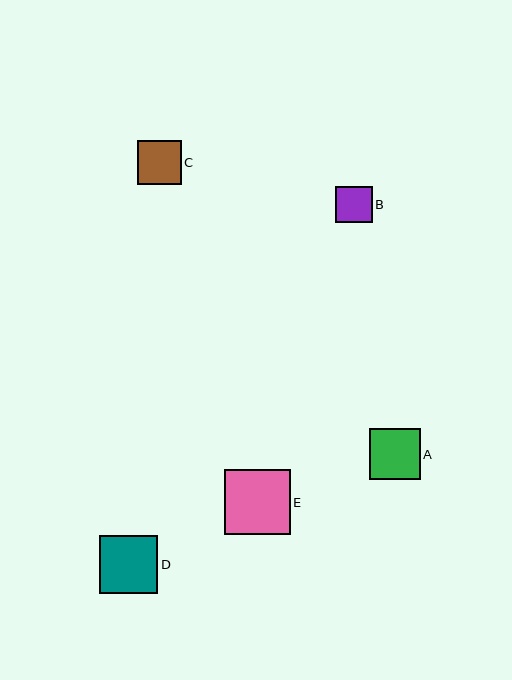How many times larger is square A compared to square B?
Square A is approximately 1.4 times the size of square B.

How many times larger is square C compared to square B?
Square C is approximately 1.2 times the size of square B.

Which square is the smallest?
Square B is the smallest with a size of approximately 37 pixels.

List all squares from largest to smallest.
From largest to smallest: E, D, A, C, B.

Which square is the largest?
Square E is the largest with a size of approximately 66 pixels.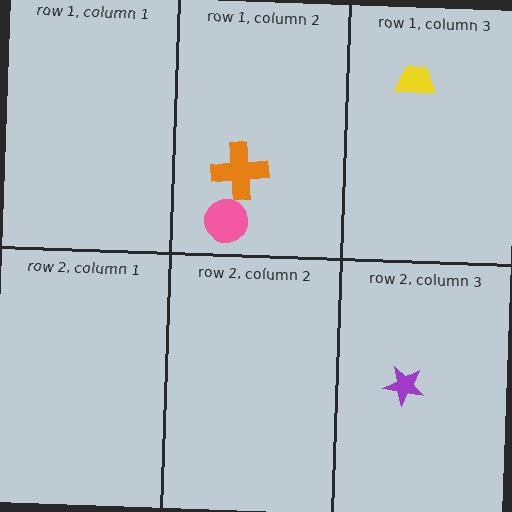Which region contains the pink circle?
The row 1, column 2 region.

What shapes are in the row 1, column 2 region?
The pink circle, the orange cross.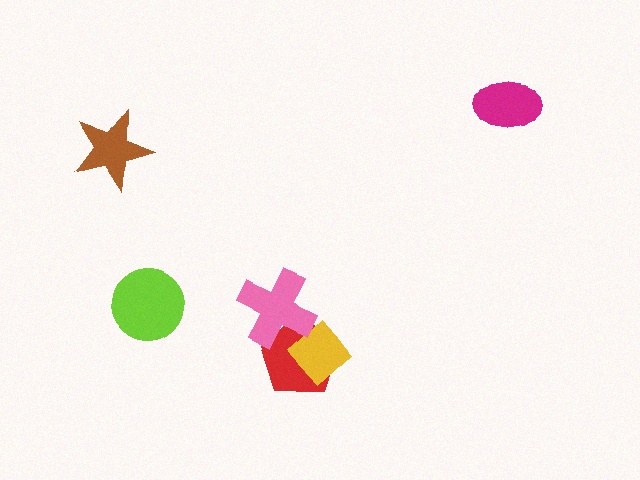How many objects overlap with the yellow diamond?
2 objects overlap with the yellow diamond.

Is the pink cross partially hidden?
No, no other shape covers it.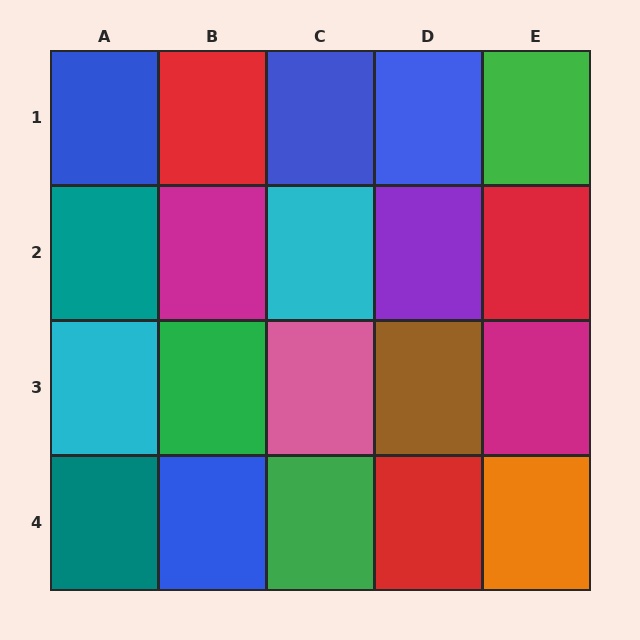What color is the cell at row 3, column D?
Brown.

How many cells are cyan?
2 cells are cyan.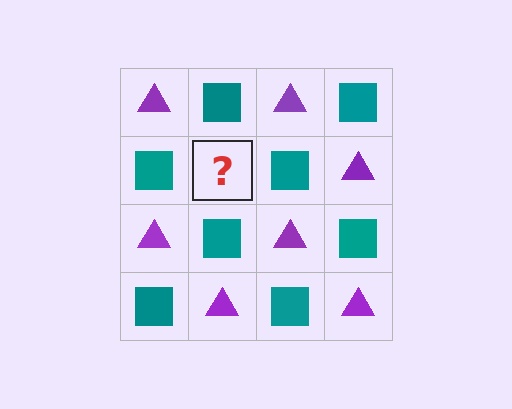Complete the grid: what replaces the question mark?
The question mark should be replaced with a purple triangle.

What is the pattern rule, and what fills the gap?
The rule is that it alternates purple triangle and teal square in a checkerboard pattern. The gap should be filled with a purple triangle.